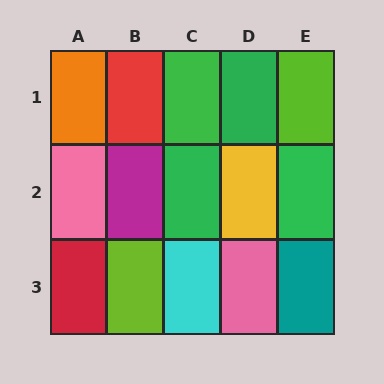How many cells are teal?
1 cell is teal.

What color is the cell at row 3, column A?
Red.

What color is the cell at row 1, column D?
Green.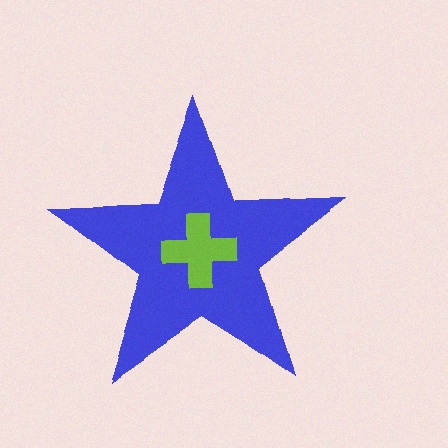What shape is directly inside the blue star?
The lime cross.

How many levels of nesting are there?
2.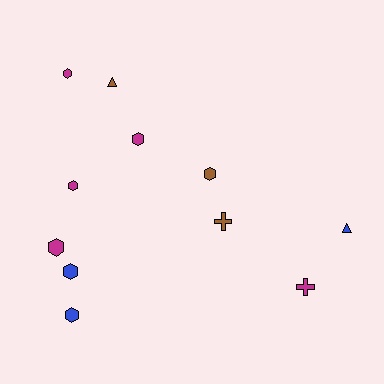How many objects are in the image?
There are 11 objects.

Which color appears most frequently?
Magenta, with 5 objects.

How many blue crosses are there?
There are no blue crosses.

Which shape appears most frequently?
Hexagon, with 7 objects.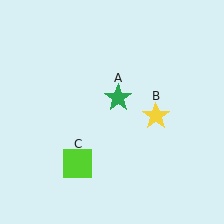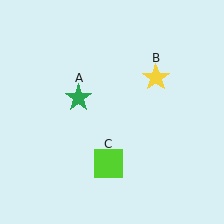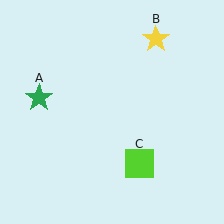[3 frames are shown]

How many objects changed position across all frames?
3 objects changed position: green star (object A), yellow star (object B), lime square (object C).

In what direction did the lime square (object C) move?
The lime square (object C) moved right.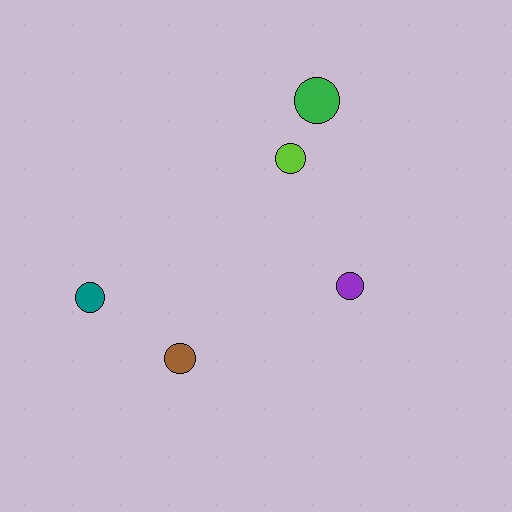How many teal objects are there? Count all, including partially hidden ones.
There is 1 teal object.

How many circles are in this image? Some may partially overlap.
There are 5 circles.